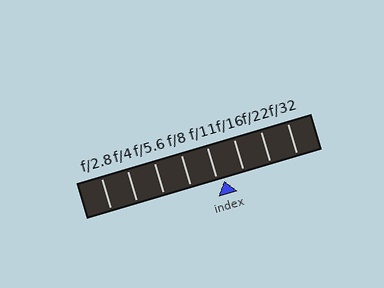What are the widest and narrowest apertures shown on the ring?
The widest aperture shown is f/2.8 and the narrowest is f/32.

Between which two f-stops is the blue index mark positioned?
The index mark is between f/11 and f/16.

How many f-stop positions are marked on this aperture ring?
There are 8 f-stop positions marked.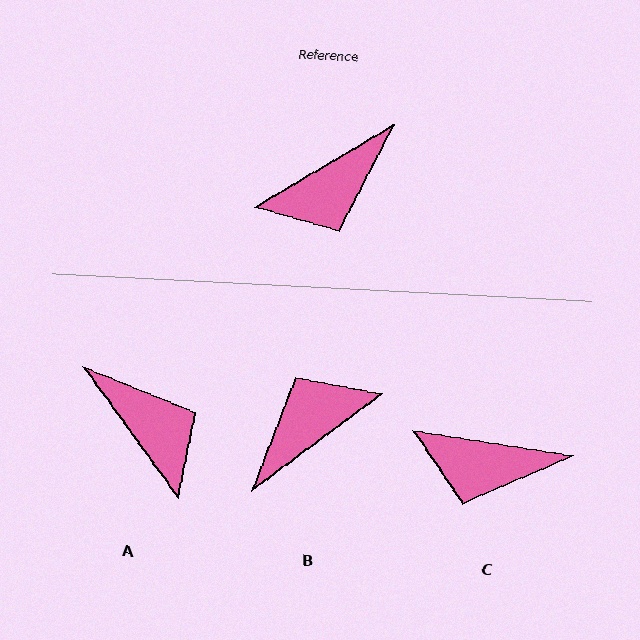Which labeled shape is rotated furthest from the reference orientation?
B, about 174 degrees away.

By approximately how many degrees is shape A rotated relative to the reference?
Approximately 95 degrees counter-clockwise.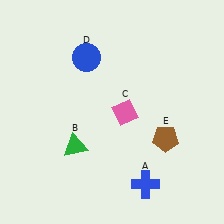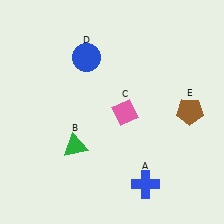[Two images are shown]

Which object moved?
The brown pentagon (E) moved up.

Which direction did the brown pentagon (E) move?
The brown pentagon (E) moved up.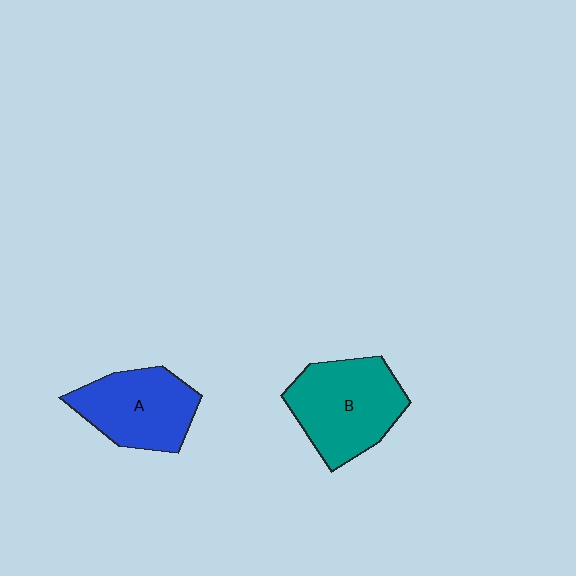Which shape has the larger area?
Shape B (teal).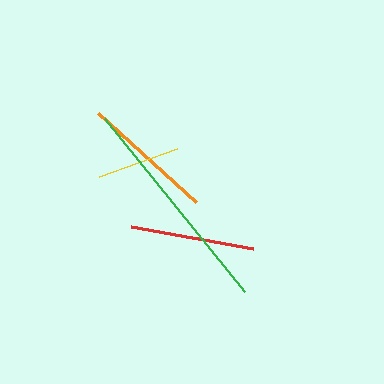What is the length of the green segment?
The green segment is approximately 223 pixels long.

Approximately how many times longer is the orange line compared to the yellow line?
The orange line is approximately 1.6 times the length of the yellow line.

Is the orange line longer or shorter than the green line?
The green line is longer than the orange line.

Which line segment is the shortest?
The yellow line is the shortest at approximately 82 pixels.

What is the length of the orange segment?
The orange segment is approximately 133 pixels long.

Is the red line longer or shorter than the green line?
The green line is longer than the red line.